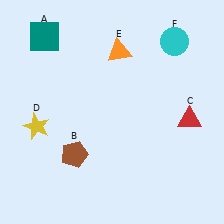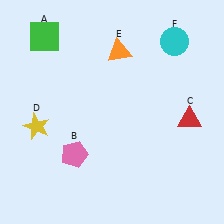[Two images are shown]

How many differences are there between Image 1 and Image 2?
There are 2 differences between the two images.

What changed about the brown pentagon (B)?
In Image 1, B is brown. In Image 2, it changed to pink.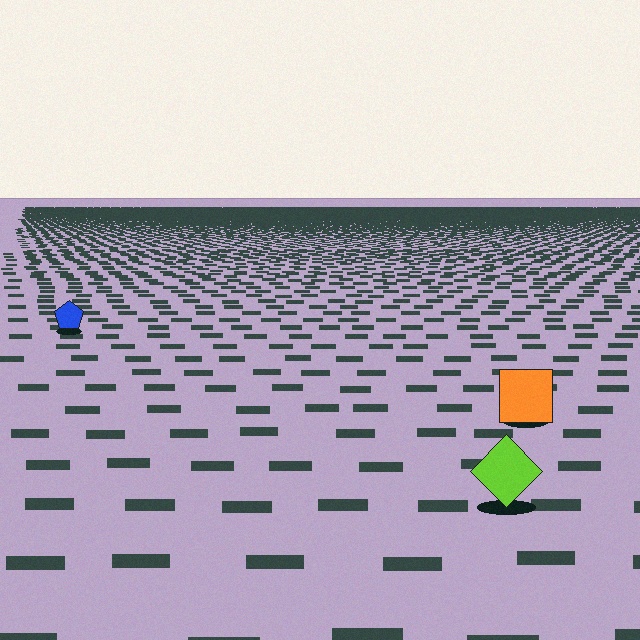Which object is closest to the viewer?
The lime diamond is closest. The texture marks near it are larger and more spread out.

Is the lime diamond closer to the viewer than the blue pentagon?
Yes. The lime diamond is closer — you can tell from the texture gradient: the ground texture is coarser near it.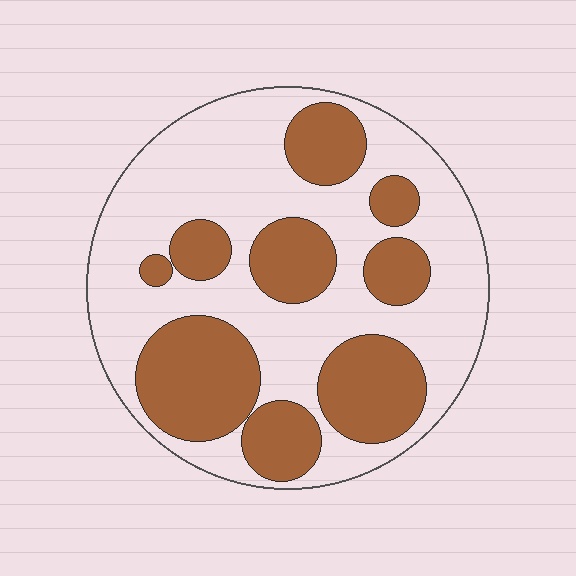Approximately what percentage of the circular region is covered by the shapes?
Approximately 40%.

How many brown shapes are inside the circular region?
9.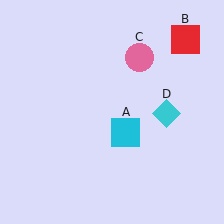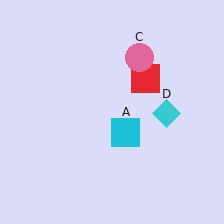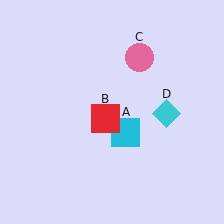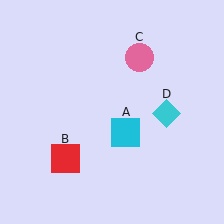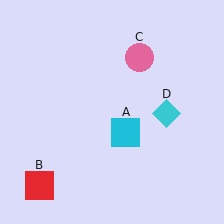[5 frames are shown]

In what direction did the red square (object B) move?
The red square (object B) moved down and to the left.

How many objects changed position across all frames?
1 object changed position: red square (object B).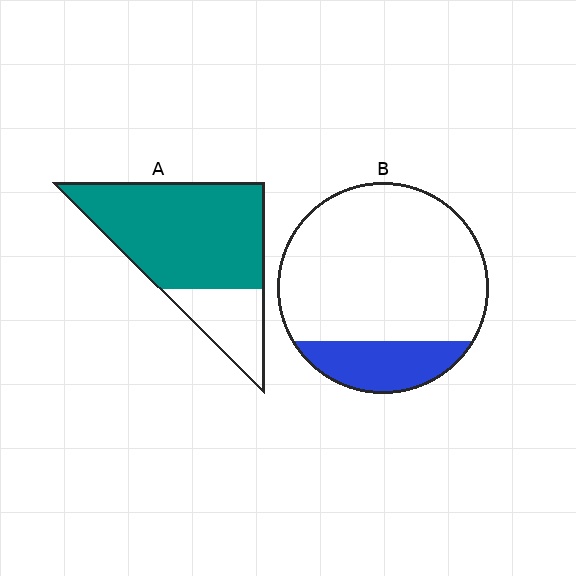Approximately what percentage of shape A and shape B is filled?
A is approximately 75% and B is approximately 20%.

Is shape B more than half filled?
No.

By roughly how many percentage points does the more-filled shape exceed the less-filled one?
By roughly 55 percentage points (A over B).